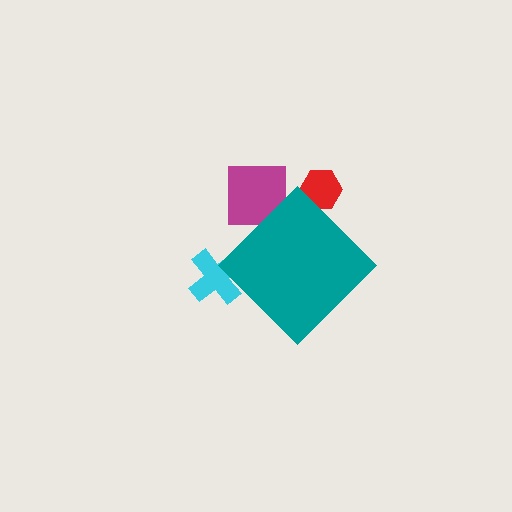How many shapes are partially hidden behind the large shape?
3 shapes are partially hidden.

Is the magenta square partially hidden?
Yes, the magenta square is partially hidden behind the teal diamond.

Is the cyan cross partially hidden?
Yes, the cyan cross is partially hidden behind the teal diamond.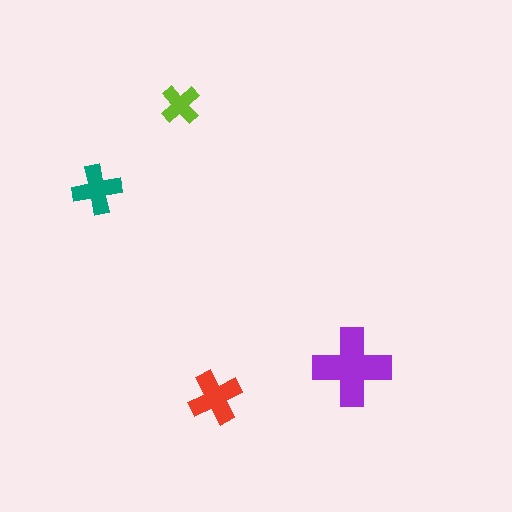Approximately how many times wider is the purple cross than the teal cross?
About 1.5 times wider.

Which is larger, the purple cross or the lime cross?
The purple one.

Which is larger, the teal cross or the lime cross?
The teal one.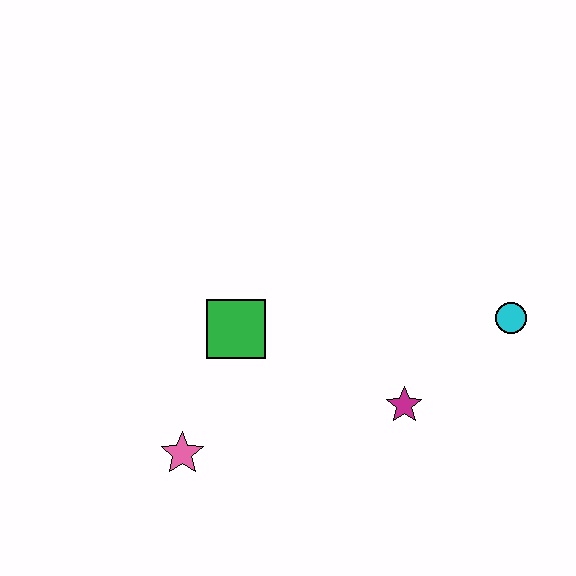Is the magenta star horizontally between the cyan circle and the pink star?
Yes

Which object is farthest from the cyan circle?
The pink star is farthest from the cyan circle.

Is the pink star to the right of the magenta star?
No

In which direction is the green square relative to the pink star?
The green square is above the pink star.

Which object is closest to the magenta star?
The cyan circle is closest to the magenta star.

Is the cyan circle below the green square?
No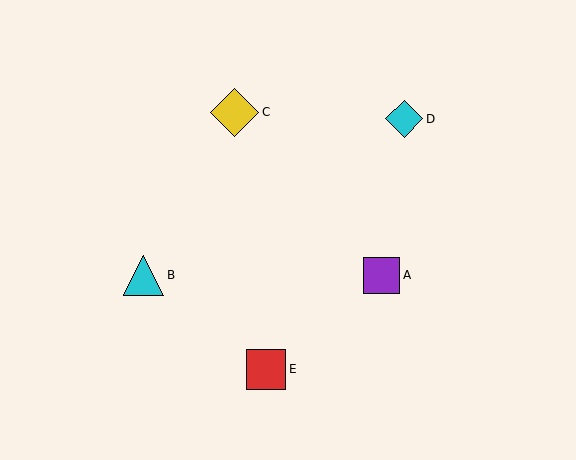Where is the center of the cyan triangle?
The center of the cyan triangle is at (143, 275).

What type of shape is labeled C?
Shape C is a yellow diamond.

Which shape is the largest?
The yellow diamond (labeled C) is the largest.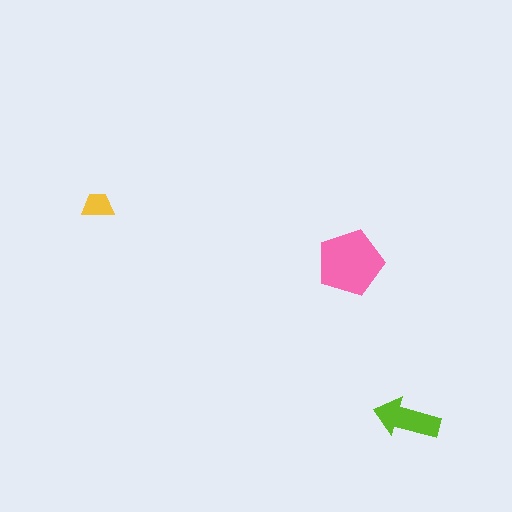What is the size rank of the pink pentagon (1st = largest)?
1st.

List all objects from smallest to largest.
The yellow trapezoid, the lime arrow, the pink pentagon.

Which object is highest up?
The yellow trapezoid is topmost.